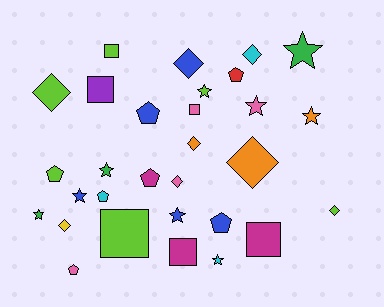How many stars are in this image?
There are 9 stars.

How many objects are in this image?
There are 30 objects.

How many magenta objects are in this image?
There are 3 magenta objects.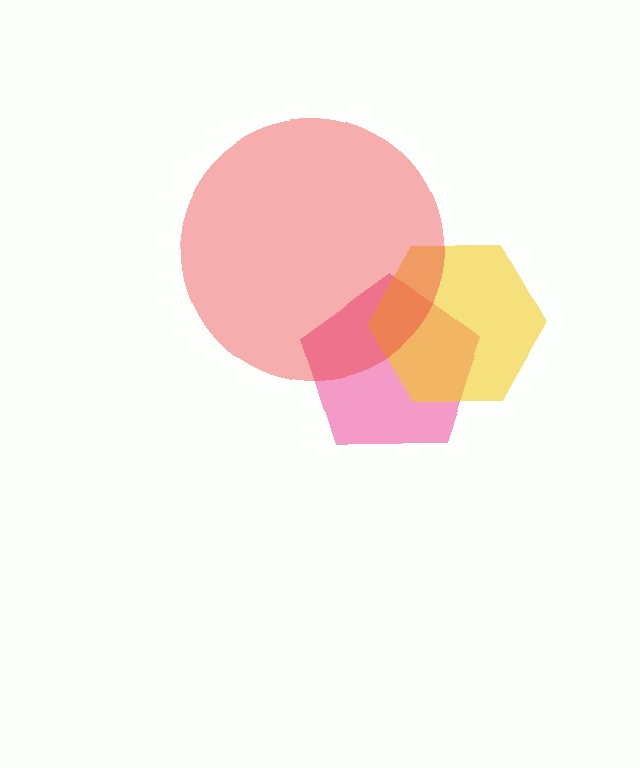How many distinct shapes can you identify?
There are 3 distinct shapes: a pink pentagon, a yellow hexagon, a red circle.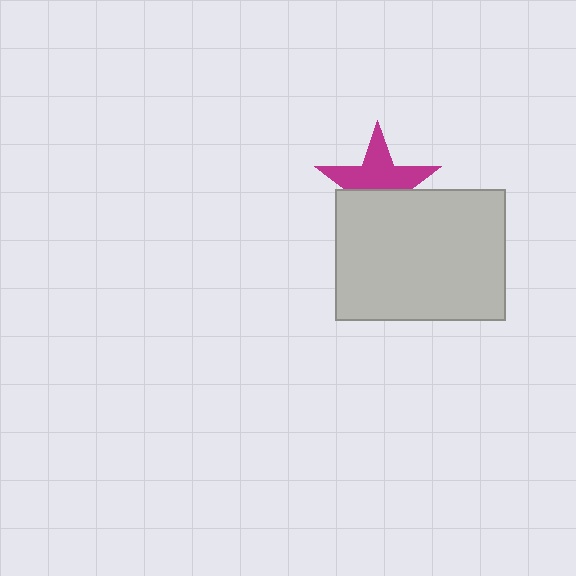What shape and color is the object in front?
The object in front is a light gray rectangle.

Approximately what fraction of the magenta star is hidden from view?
Roughly 42% of the magenta star is hidden behind the light gray rectangle.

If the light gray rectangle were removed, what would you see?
You would see the complete magenta star.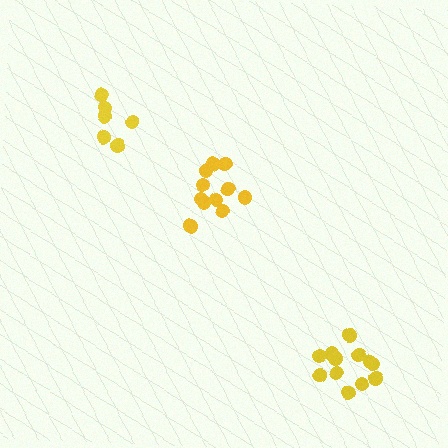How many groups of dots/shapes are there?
There are 3 groups.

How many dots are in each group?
Group 1: 11 dots, Group 2: 12 dots, Group 3: 6 dots (29 total).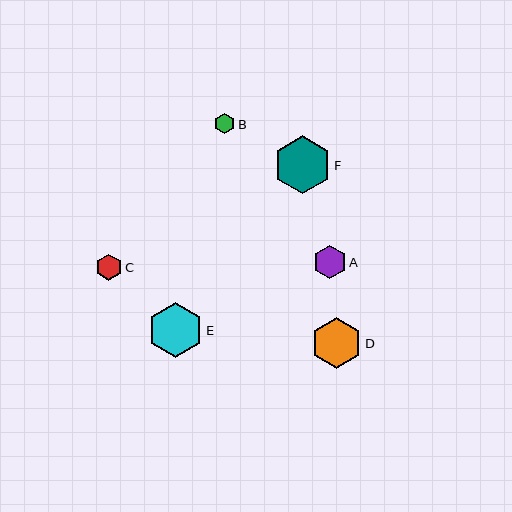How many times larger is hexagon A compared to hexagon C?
Hexagon A is approximately 1.3 times the size of hexagon C.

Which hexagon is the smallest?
Hexagon B is the smallest with a size of approximately 20 pixels.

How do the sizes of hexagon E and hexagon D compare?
Hexagon E and hexagon D are approximately the same size.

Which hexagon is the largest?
Hexagon F is the largest with a size of approximately 58 pixels.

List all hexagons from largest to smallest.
From largest to smallest: F, E, D, A, C, B.